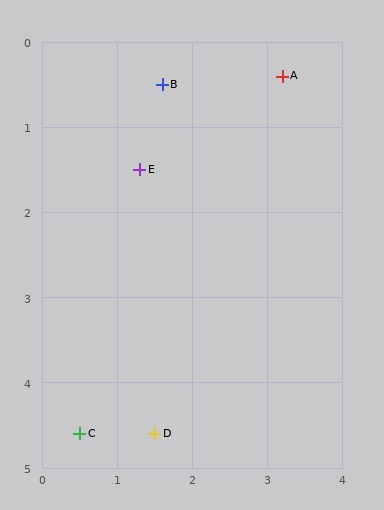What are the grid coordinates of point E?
Point E is at approximately (1.3, 1.5).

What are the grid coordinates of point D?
Point D is at approximately (1.5, 4.6).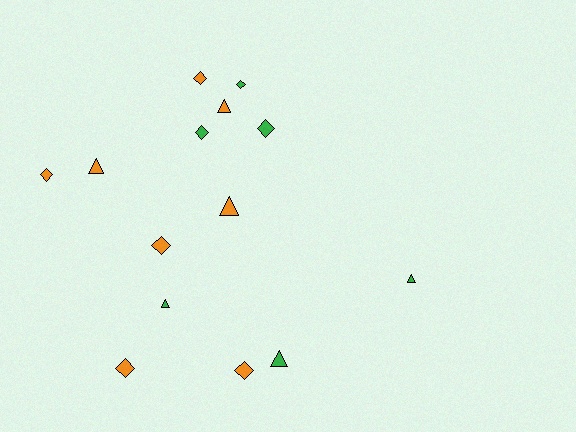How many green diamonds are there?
There are 3 green diamonds.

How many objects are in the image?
There are 14 objects.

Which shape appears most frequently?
Diamond, with 8 objects.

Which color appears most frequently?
Orange, with 8 objects.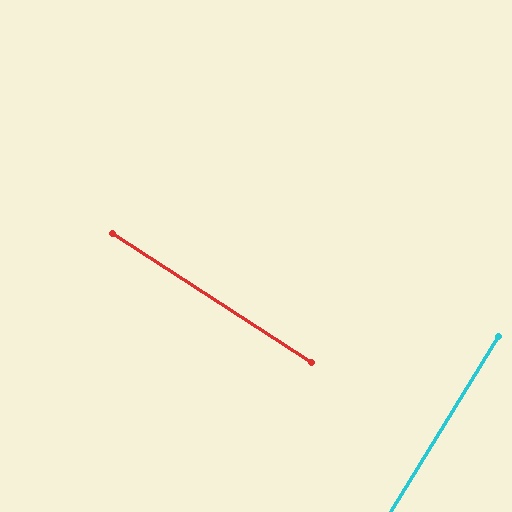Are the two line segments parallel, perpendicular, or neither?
Perpendicular — they meet at approximately 89°.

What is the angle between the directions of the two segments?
Approximately 89 degrees.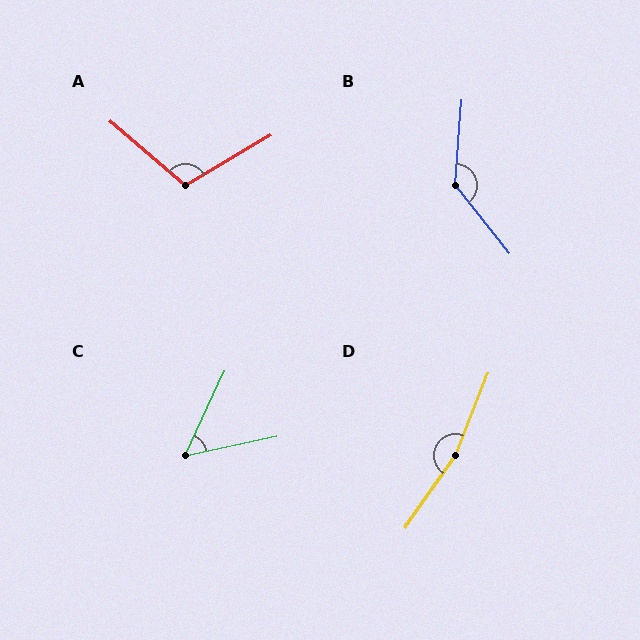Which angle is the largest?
D, at approximately 167 degrees.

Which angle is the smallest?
C, at approximately 53 degrees.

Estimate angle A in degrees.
Approximately 109 degrees.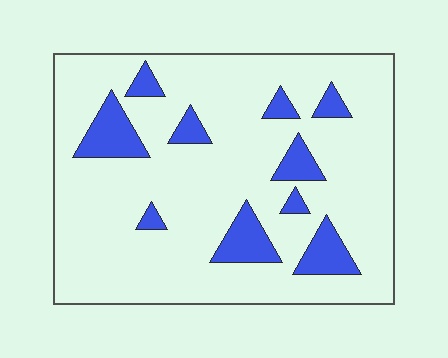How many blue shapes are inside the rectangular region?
10.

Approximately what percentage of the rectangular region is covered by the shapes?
Approximately 15%.